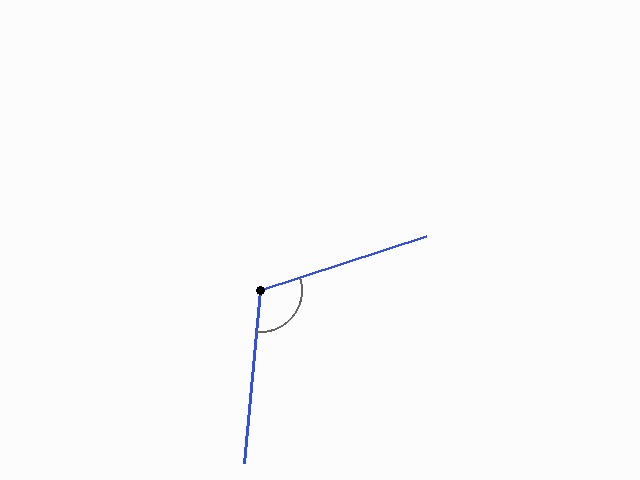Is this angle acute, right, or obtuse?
It is obtuse.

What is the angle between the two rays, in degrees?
Approximately 113 degrees.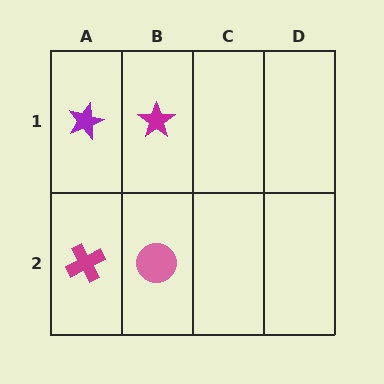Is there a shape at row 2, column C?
No, that cell is empty.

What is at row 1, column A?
A purple star.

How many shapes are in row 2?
2 shapes.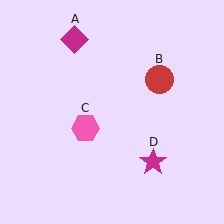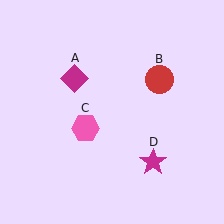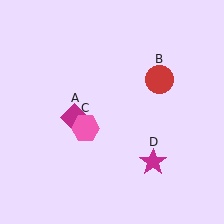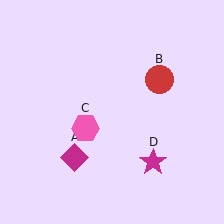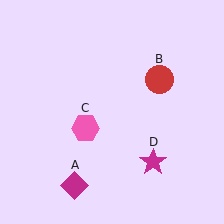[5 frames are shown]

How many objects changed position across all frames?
1 object changed position: magenta diamond (object A).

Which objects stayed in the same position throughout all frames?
Red circle (object B) and pink hexagon (object C) and magenta star (object D) remained stationary.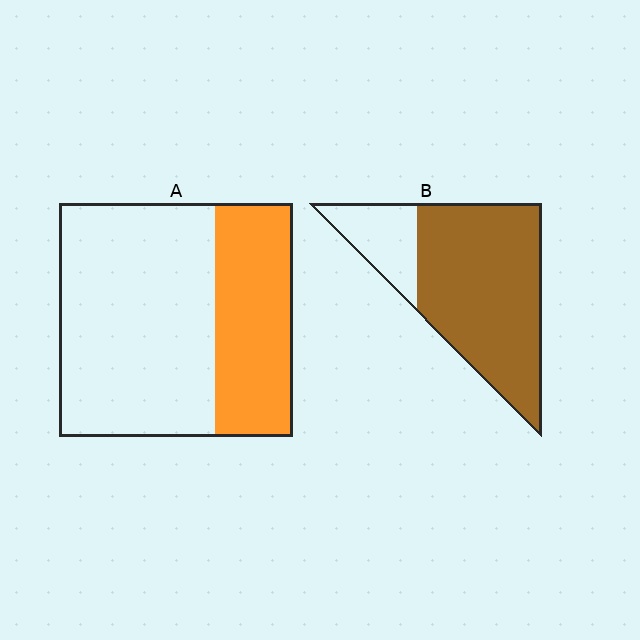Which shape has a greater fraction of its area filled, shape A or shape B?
Shape B.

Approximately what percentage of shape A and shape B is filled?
A is approximately 35% and B is approximately 80%.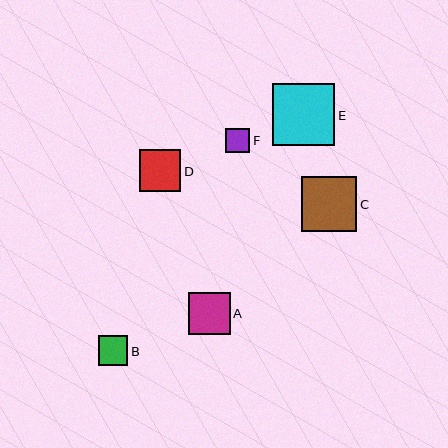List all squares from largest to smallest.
From largest to smallest: E, C, A, D, B, F.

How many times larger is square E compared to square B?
Square E is approximately 2.1 times the size of square B.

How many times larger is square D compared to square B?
Square D is approximately 1.4 times the size of square B.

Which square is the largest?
Square E is the largest with a size of approximately 62 pixels.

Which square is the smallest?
Square F is the smallest with a size of approximately 24 pixels.